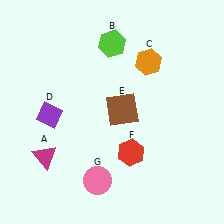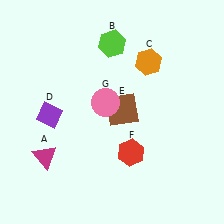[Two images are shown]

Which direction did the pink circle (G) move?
The pink circle (G) moved up.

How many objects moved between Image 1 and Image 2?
1 object moved between the two images.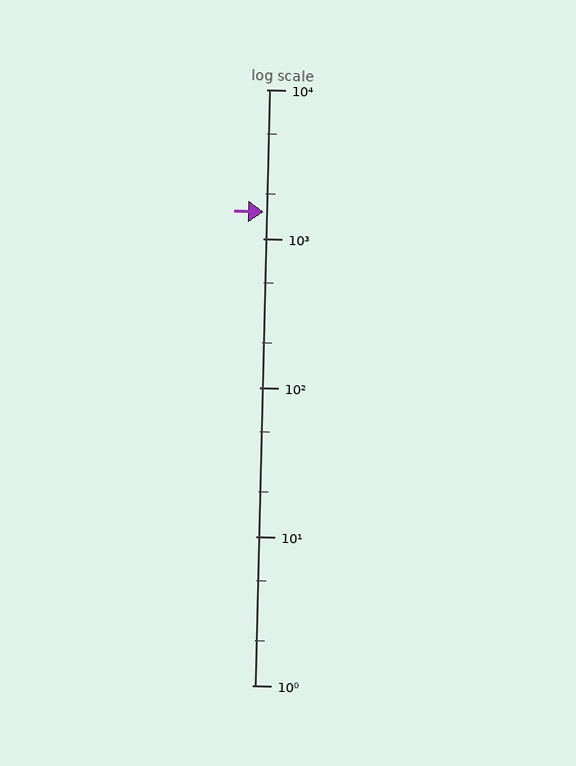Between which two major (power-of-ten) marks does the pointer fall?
The pointer is between 1000 and 10000.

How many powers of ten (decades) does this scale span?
The scale spans 4 decades, from 1 to 10000.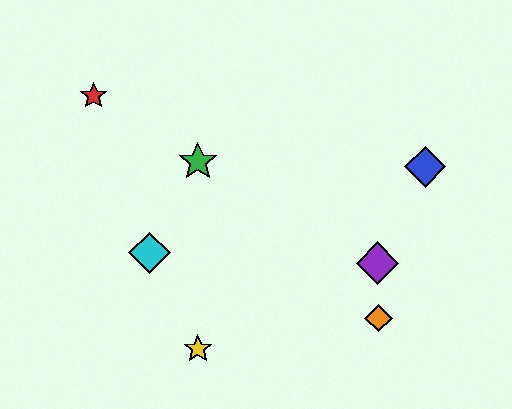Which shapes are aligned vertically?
The green star, the yellow star are aligned vertically.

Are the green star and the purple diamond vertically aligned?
No, the green star is at x≈198 and the purple diamond is at x≈378.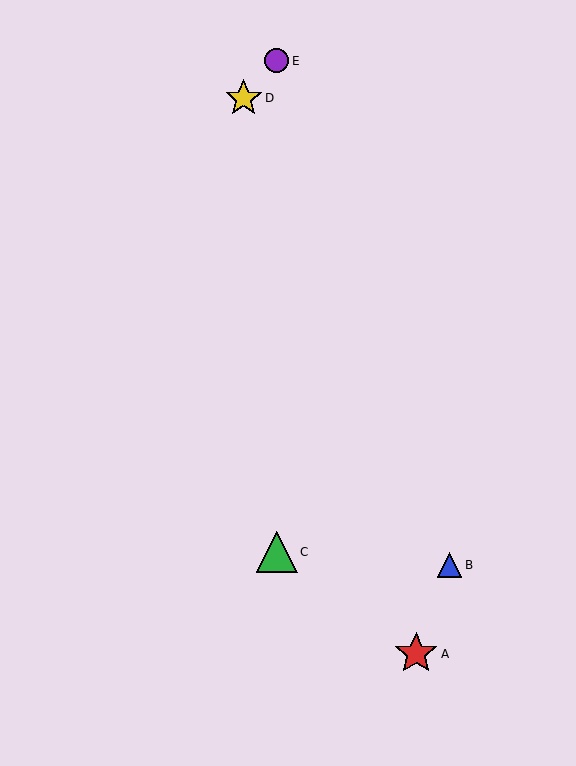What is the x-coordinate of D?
Object D is at x≈244.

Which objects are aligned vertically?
Objects C, E are aligned vertically.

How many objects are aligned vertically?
2 objects (C, E) are aligned vertically.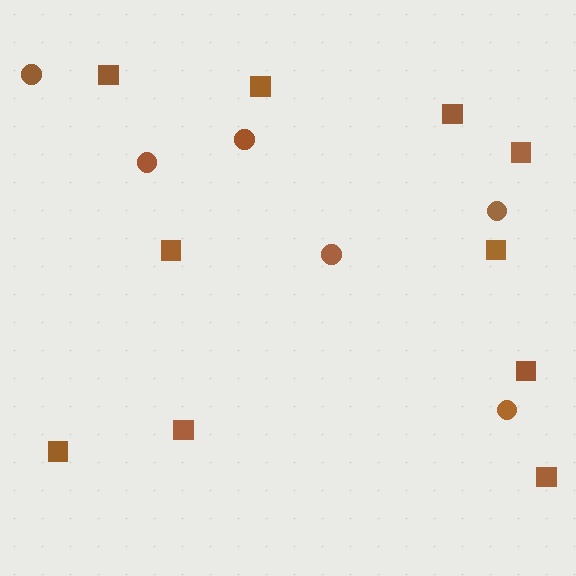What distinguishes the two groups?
There are 2 groups: one group of squares (10) and one group of circles (6).